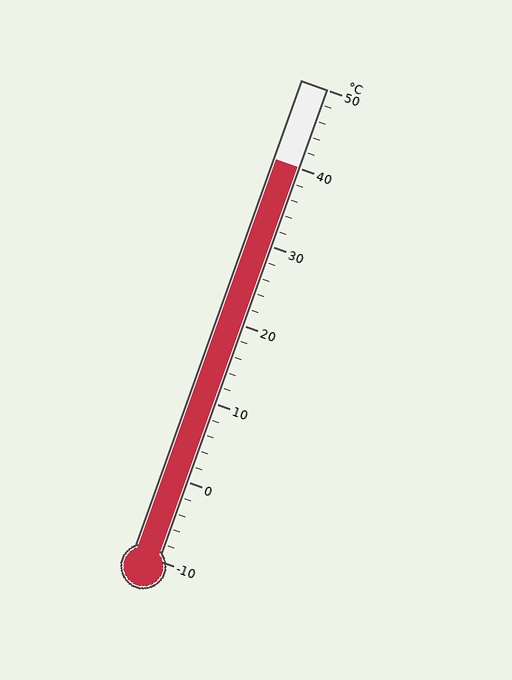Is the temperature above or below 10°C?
The temperature is above 10°C.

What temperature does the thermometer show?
The thermometer shows approximately 40°C.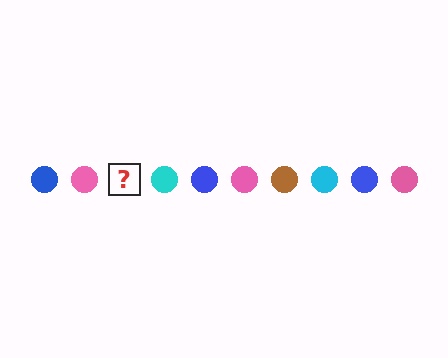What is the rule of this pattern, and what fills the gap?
The rule is that the pattern cycles through blue, pink, brown, cyan circles. The gap should be filled with a brown circle.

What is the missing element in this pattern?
The missing element is a brown circle.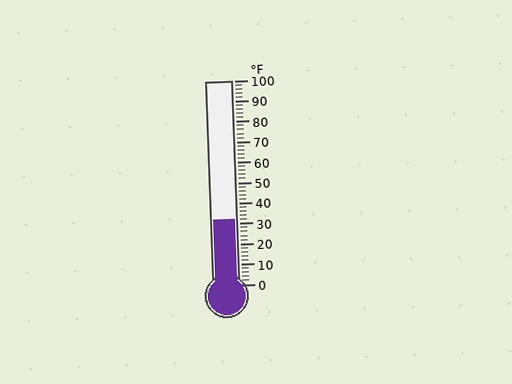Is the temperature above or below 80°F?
The temperature is below 80°F.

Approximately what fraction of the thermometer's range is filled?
The thermometer is filled to approximately 30% of its range.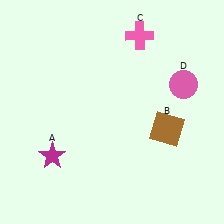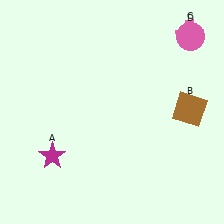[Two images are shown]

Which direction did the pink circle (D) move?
The pink circle (D) moved up.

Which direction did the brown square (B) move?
The brown square (B) moved right.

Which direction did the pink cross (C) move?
The pink cross (C) moved right.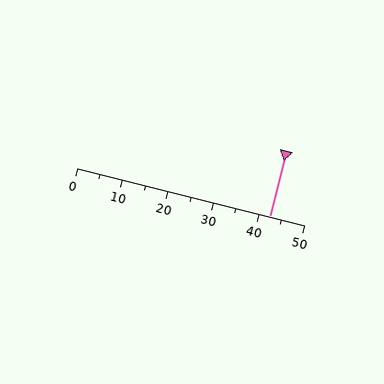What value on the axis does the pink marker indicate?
The marker indicates approximately 42.5.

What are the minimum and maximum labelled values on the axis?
The axis runs from 0 to 50.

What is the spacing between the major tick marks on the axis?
The major ticks are spaced 10 apart.